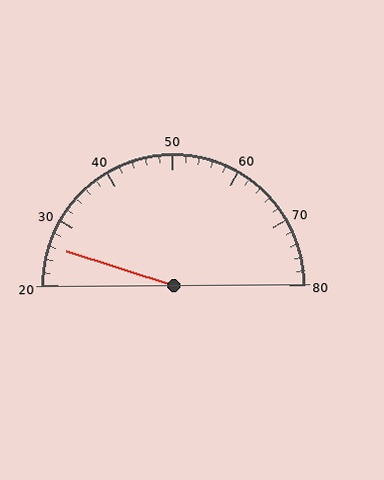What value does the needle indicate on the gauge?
The needle indicates approximately 26.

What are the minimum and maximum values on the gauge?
The gauge ranges from 20 to 80.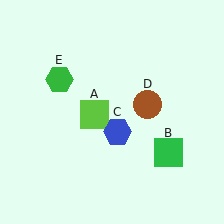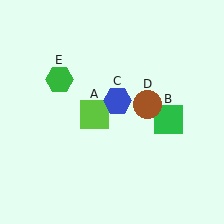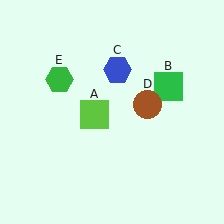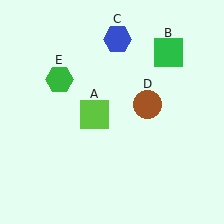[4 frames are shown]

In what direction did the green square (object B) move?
The green square (object B) moved up.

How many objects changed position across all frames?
2 objects changed position: green square (object B), blue hexagon (object C).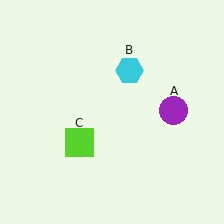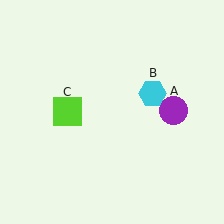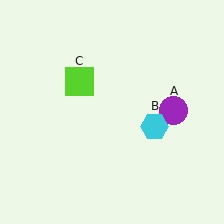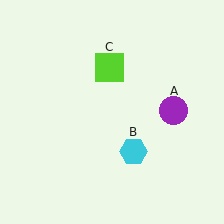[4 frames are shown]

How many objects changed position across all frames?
2 objects changed position: cyan hexagon (object B), lime square (object C).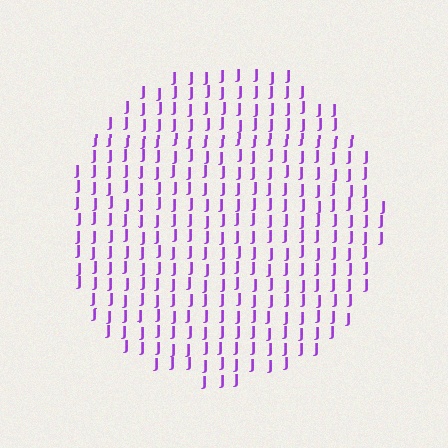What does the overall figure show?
The overall figure shows a circle.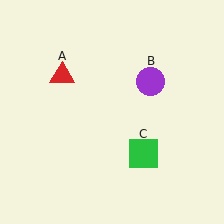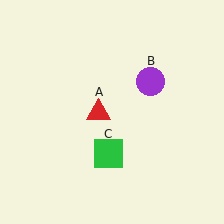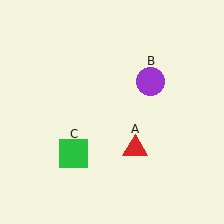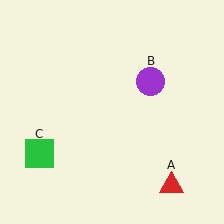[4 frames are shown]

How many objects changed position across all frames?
2 objects changed position: red triangle (object A), green square (object C).